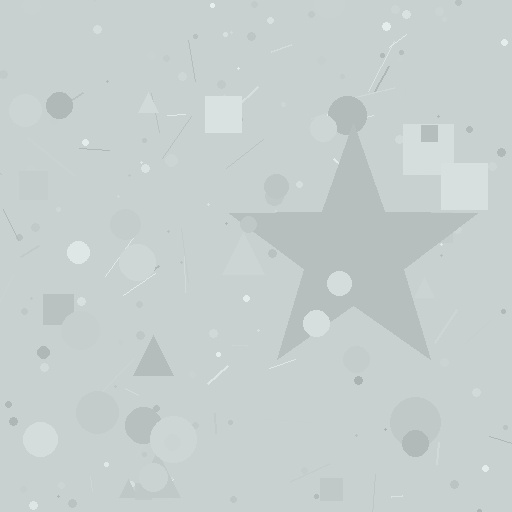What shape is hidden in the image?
A star is hidden in the image.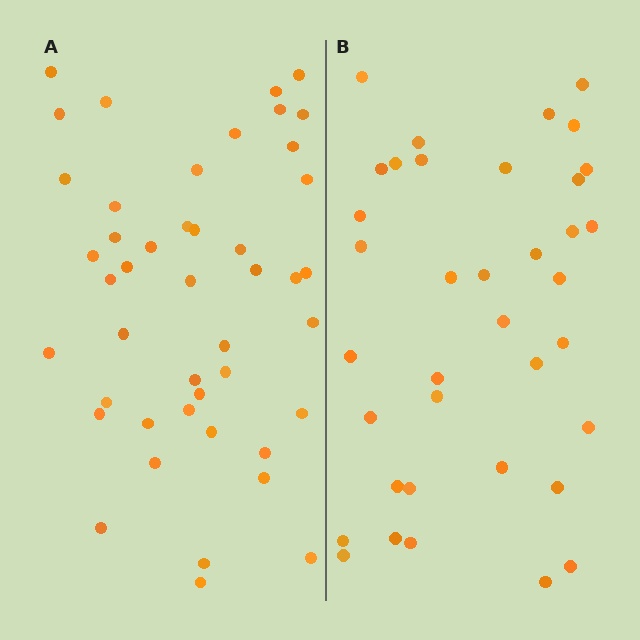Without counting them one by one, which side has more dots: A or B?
Region A (the left region) has more dots.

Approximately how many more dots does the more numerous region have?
Region A has roughly 8 or so more dots than region B.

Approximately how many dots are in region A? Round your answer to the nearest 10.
About 40 dots. (The exact count is 45, which rounds to 40.)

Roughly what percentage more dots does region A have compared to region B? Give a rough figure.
About 20% more.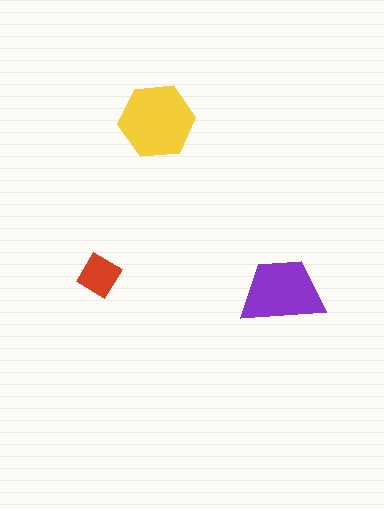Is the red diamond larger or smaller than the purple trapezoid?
Smaller.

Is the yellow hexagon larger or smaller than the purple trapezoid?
Larger.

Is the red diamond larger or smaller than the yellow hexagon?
Smaller.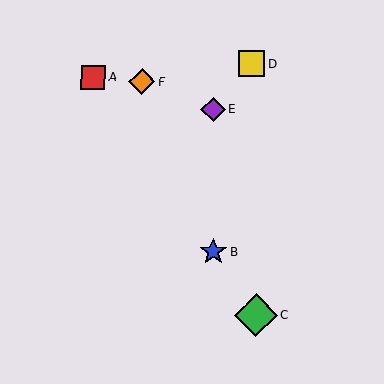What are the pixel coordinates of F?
Object F is at (142, 81).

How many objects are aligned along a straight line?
3 objects (A, B, C) are aligned along a straight line.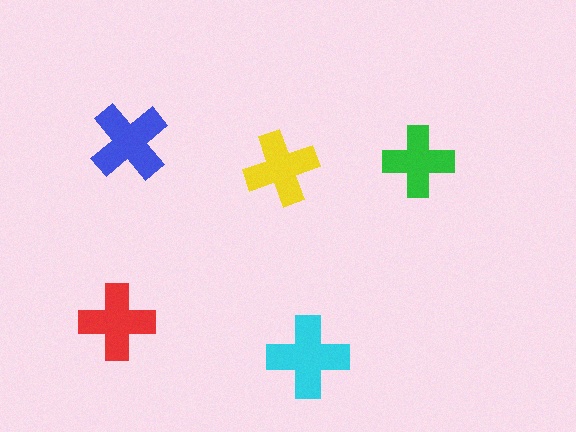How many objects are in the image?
There are 5 objects in the image.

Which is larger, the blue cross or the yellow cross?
The blue one.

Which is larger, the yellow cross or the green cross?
The yellow one.